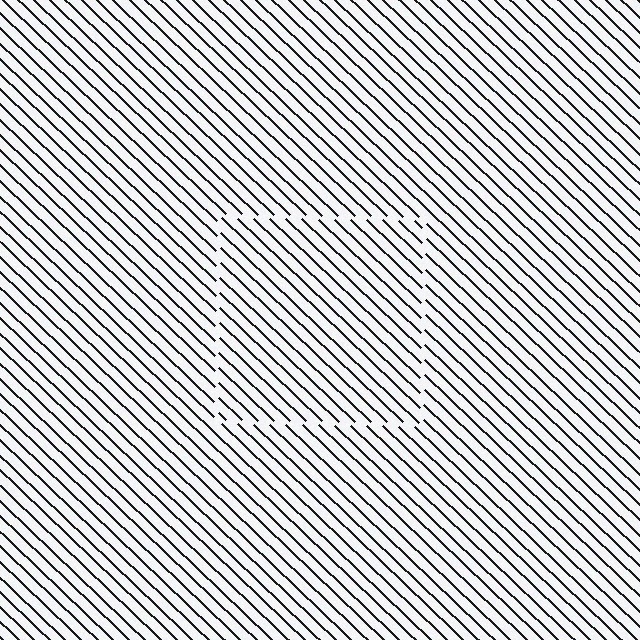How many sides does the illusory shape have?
4 sides — the line-ends trace a square.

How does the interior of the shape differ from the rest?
The interior of the shape contains the same grating, shifted by half a period — the contour is defined by the phase discontinuity where line-ends from the inner and outer gratings abut.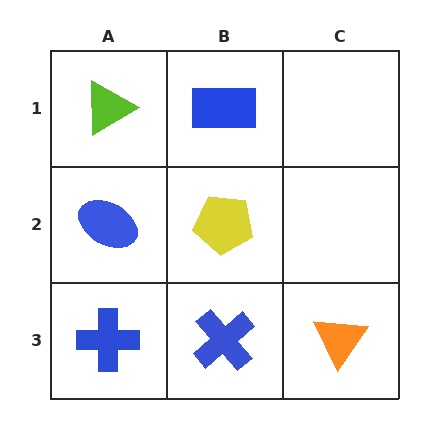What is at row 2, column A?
A blue ellipse.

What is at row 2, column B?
A yellow pentagon.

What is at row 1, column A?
A lime triangle.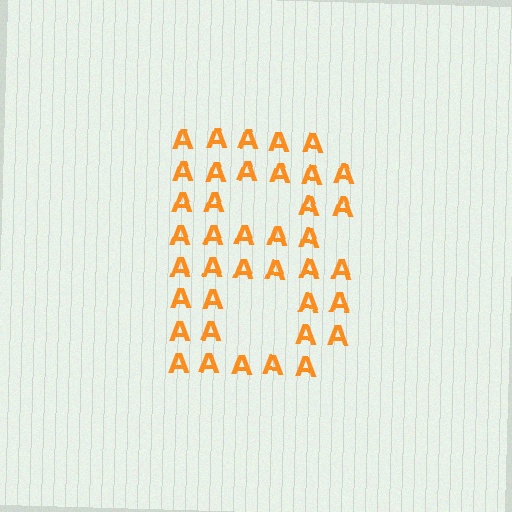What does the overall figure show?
The overall figure shows the letter B.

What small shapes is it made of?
It is made of small letter A's.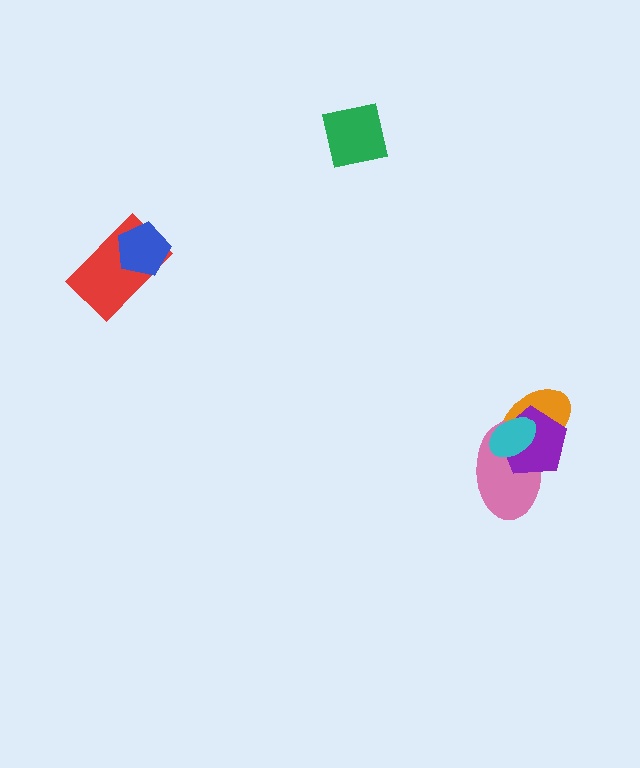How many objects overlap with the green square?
0 objects overlap with the green square.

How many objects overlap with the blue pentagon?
1 object overlaps with the blue pentagon.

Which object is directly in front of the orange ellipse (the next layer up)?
The pink ellipse is directly in front of the orange ellipse.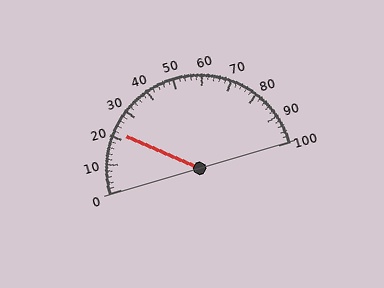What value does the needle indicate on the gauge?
The needle indicates approximately 22.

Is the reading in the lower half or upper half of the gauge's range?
The reading is in the lower half of the range (0 to 100).